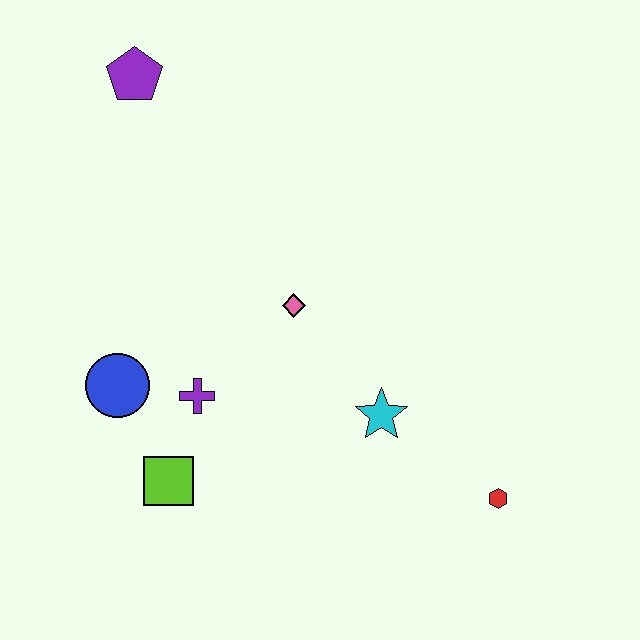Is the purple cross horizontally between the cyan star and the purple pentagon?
Yes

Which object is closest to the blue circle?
The purple cross is closest to the blue circle.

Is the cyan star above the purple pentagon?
No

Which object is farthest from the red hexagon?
The purple pentagon is farthest from the red hexagon.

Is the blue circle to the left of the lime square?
Yes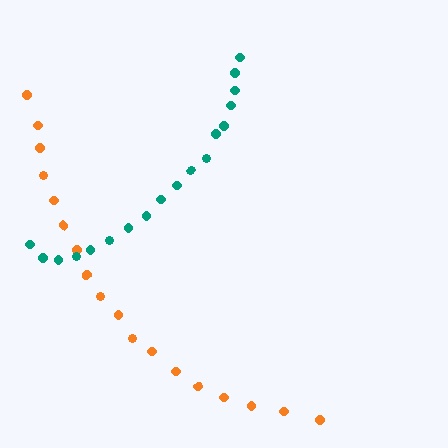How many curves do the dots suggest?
There are 2 distinct paths.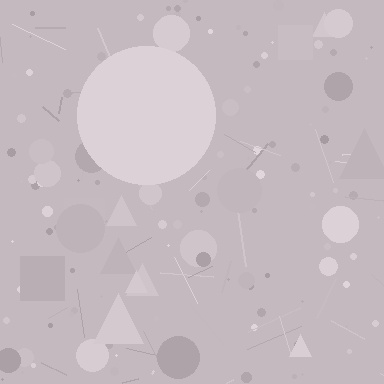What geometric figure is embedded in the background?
A circle is embedded in the background.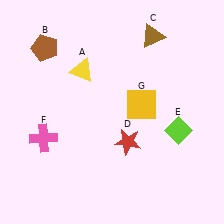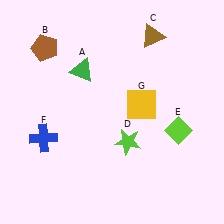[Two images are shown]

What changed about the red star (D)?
In Image 1, D is red. In Image 2, it changed to lime.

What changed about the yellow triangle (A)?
In Image 1, A is yellow. In Image 2, it changed to green.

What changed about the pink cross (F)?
In Image 1, F is pink. In Image 2, it changed to blue.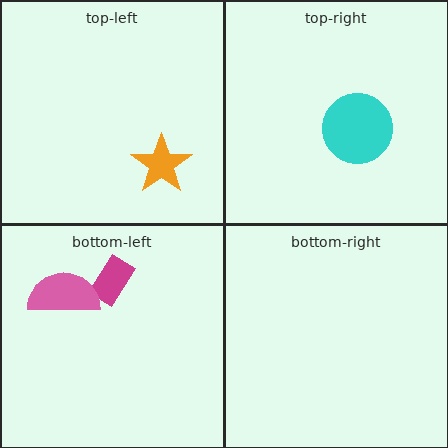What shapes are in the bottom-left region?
The magenta rectangle, the pink semicircle.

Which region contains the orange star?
The top-left region.